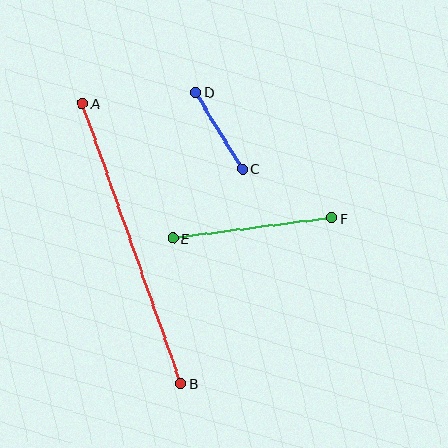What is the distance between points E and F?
The distance is approximately 161 pixels.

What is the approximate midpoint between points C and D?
The midpoint is at approximately (219, 130) pixels.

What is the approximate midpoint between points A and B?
The midpoint is at approximately (132, 243) pixels.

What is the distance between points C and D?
The distance is approximately 90 pixels.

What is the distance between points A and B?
The distance is approximately 297 pixels.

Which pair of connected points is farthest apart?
Points A and B are farthest apart.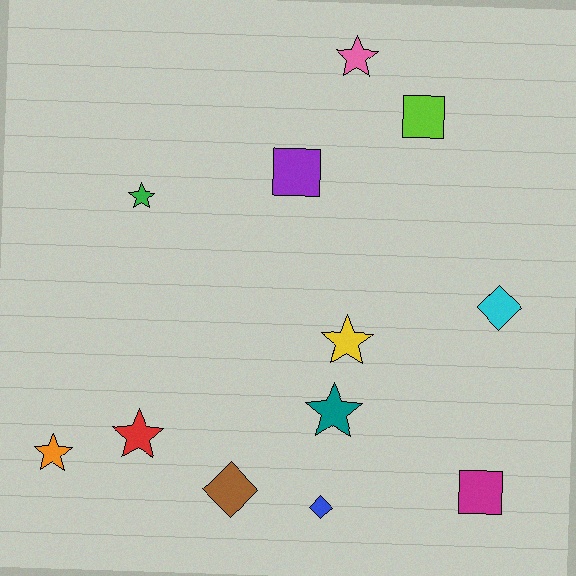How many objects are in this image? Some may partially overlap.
There are 12 objects.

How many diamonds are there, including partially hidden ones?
There are 3 diamonds.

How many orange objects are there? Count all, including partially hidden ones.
There is 1 orange object.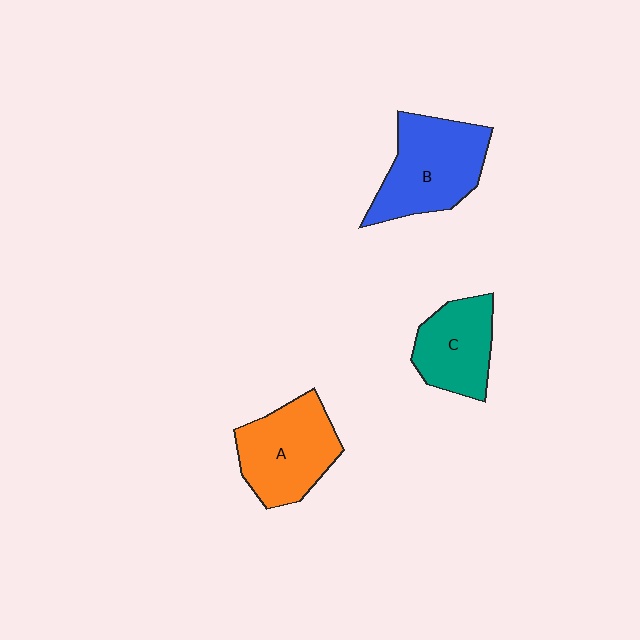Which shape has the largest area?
Shape B (blue).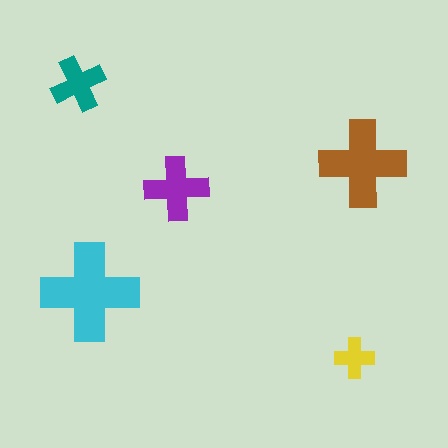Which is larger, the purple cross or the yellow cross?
The purple one.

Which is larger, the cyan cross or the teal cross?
The cyan one.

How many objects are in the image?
There are 5 objects in the image.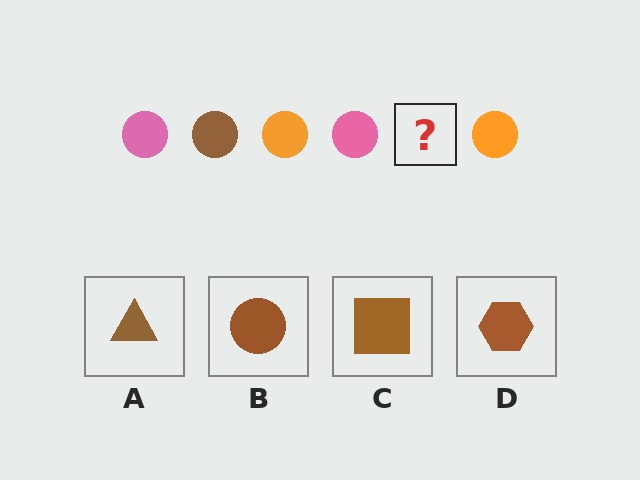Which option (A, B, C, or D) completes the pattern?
B.